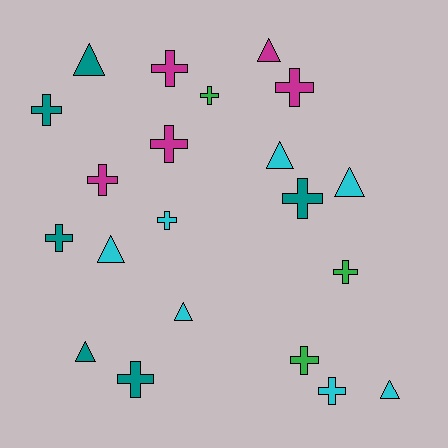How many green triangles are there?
There are no green triangles.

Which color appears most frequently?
Cyan, with 7 objects.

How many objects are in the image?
There are 21 objects.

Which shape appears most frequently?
Cross, with 13 objects.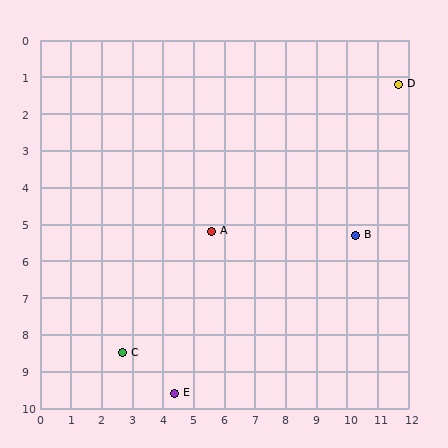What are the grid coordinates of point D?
Point D is at approximately (11.7, 1.2).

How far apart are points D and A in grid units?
Points D and A are about 7.3 grid units apart.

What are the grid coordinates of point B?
Point B is at approximately (10.3, 5.3).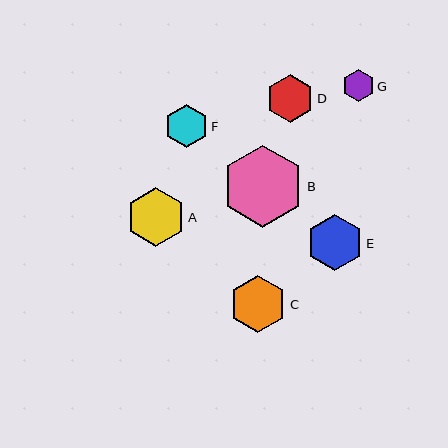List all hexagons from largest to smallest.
From largest to smallest: B, A, C, E, D, F, G.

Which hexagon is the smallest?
Hexagon G is the smallest with a size of approximately 32 pixels.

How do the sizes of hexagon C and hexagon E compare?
Hexagon C and hexagon E are approximately the same size.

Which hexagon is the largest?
Hexagon B is the largest with a size of approximately 82 pixels.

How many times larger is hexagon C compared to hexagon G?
Hexagon C is approximately 1.8 times the size of hexagon G.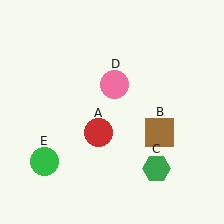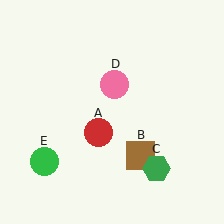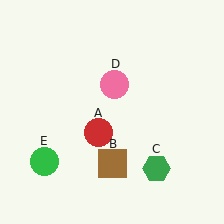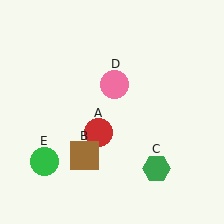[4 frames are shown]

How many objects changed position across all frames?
1 object changed position: brown square (object B).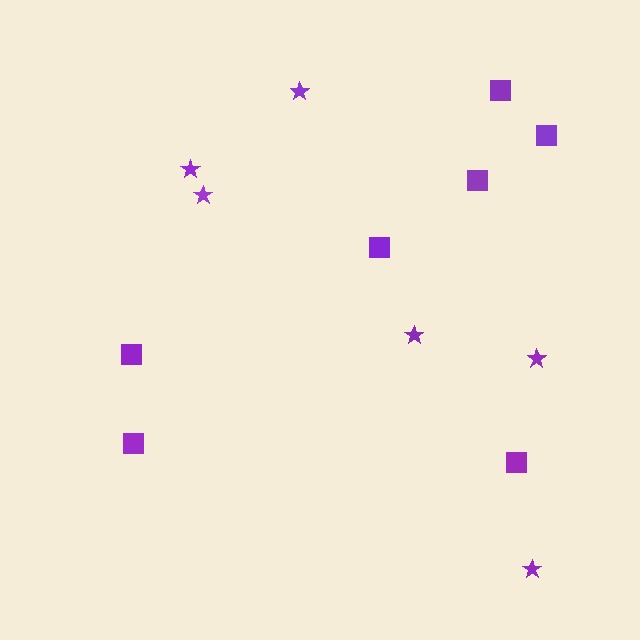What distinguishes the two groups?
There are 2 groups: one group of squares (7) and one group of stars (6).